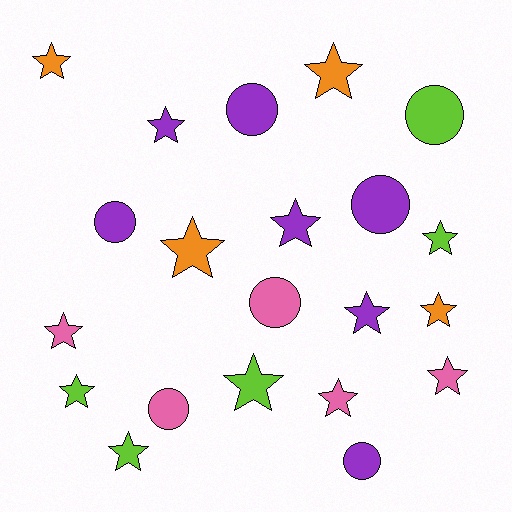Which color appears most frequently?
Purple, with 7 objects.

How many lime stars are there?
There are 4 lime stars.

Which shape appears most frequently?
Star, with 14 objects.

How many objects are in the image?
There are 21 objects.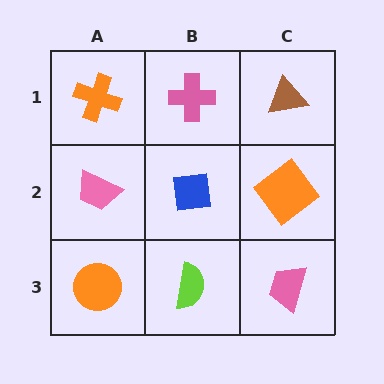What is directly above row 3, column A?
A pink trapezoid.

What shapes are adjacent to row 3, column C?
An orange diamond (row 2, column C), a lime semicircle (row 3, column B).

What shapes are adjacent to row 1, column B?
A blue square (row 2, column B), an orange cross (row 1, column A), a brown triangle (row 1, column C).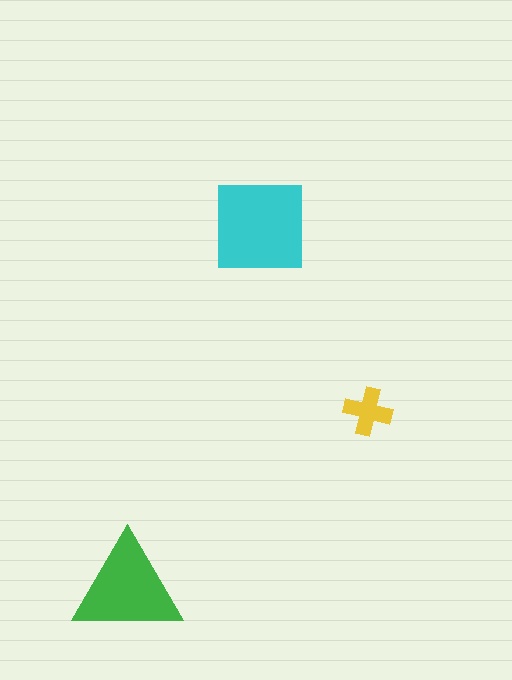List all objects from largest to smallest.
The cyan square, the green triangle, the yellow cross.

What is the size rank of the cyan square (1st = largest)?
1st.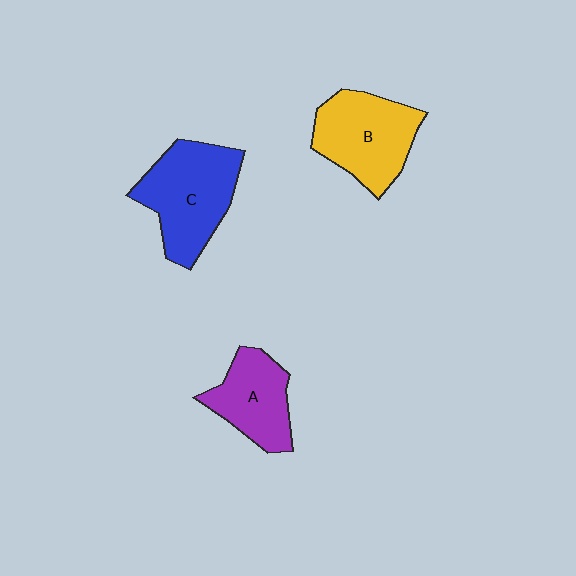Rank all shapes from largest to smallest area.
From largest to smallest: C (blue), B (yellow), A (purple).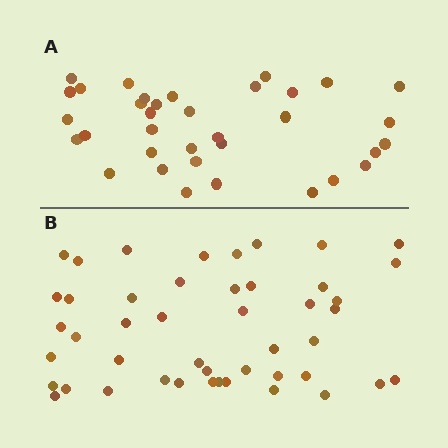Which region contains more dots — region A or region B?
Region B (the bottom region) has more dots.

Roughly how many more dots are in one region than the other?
Region B has roughly 12 or so more dots than region A.